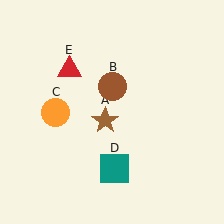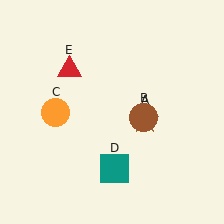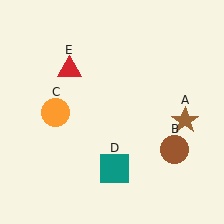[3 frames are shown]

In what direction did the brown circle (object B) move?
The brown circle (object B) moved down and to the right.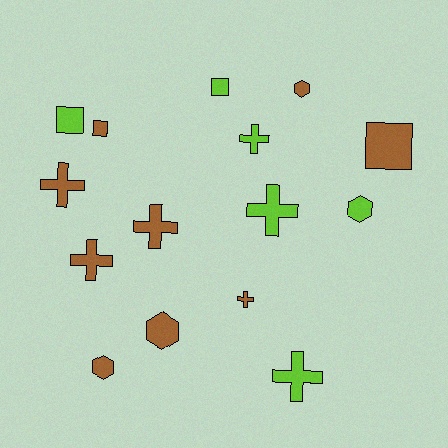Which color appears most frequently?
Brown, with 9 objects.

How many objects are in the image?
There are 15 objects.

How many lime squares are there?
There are 2 lime squares.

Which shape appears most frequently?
Cross, with 7 objects.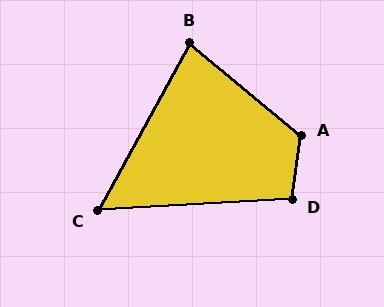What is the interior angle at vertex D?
Approximately 101 degrees (obtuse).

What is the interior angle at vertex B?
Approximately 79 degrees (acute).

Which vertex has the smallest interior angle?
C, at approximately 58 degrees.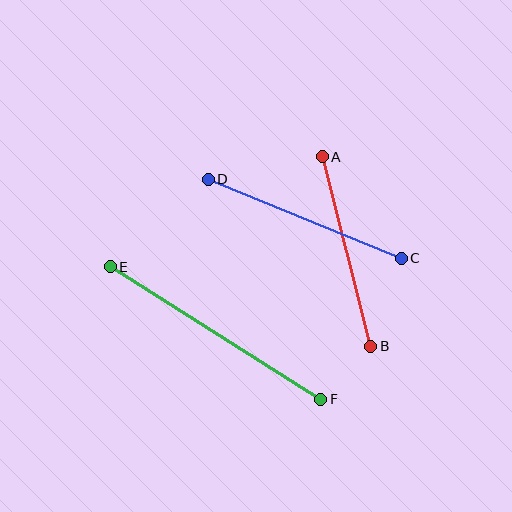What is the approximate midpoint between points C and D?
The midpoint is at approximately (305, 219) pixels.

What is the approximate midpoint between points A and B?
The midpoint is at approximately (347, 251) pixels.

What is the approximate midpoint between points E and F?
The midpoint is at approximately (216, 333) pixels.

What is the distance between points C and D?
The distance is approximately 209 pixels.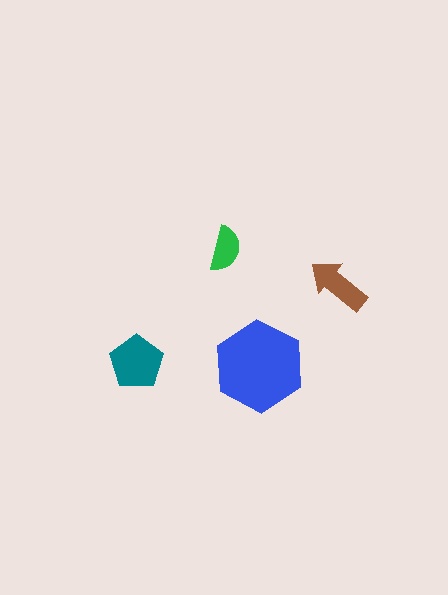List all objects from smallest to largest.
The green semicircle, the brown arrow, the teal pentagon, the blue hexagon.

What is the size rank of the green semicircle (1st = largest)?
4th.